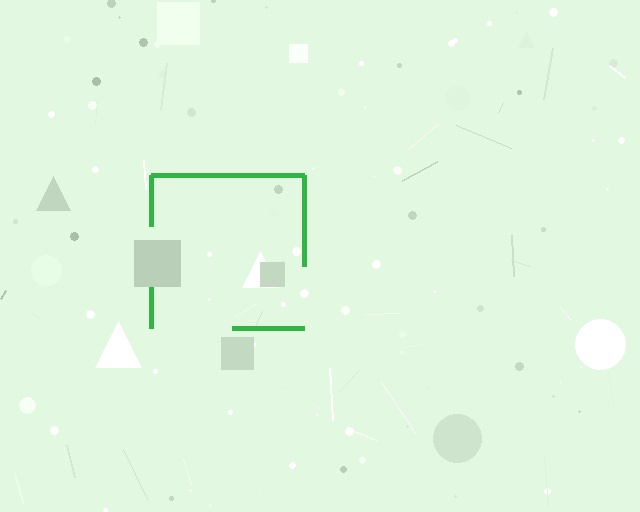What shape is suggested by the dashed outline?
The dashed outline suggests a square.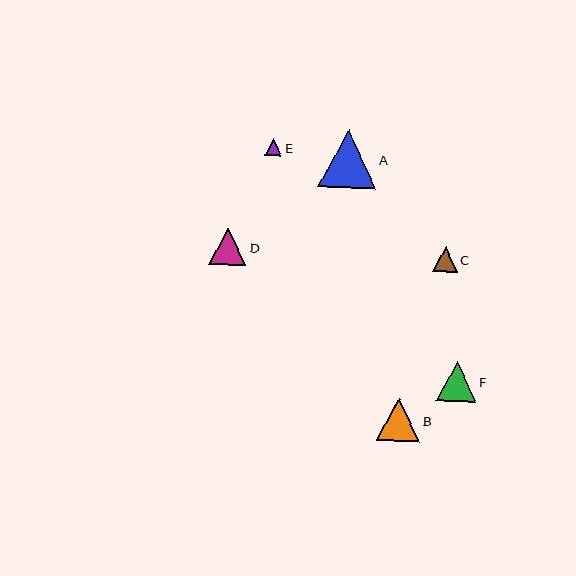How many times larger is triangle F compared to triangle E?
Triangle F is approximately 2.4 times the size of triangle E.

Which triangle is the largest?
Triangle A is the largest with a size of approximately 58 pixels.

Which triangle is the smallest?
Triangle E is the smallest with a size of approximately 17 pixels.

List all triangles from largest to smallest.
From largest to smallest: A, B, F, D, C, E.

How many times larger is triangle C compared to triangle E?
Triangle C is approximately 1.5 times the size of triangle E.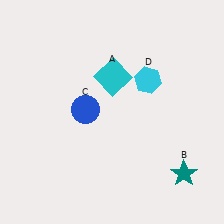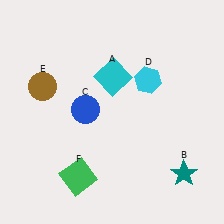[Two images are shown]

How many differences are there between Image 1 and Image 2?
There are 2 differences between the two images.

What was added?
A brown circle (E), a green square (F) were added in Image 2.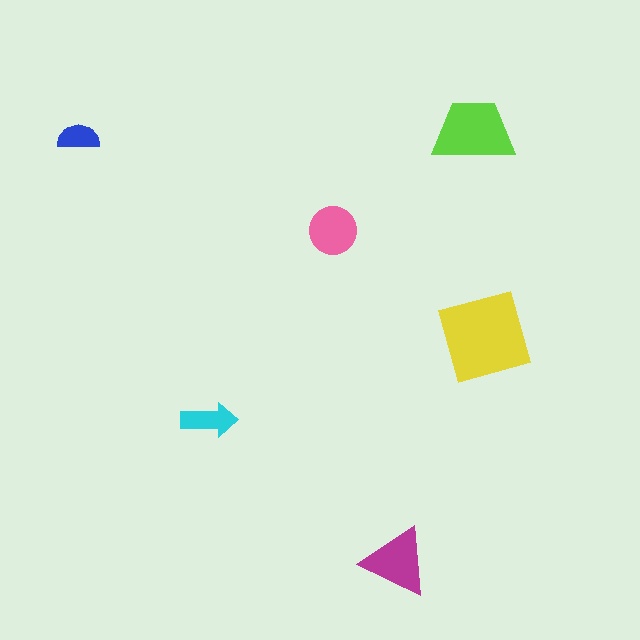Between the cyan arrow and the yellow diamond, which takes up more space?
The yellow diamond.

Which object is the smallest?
The blue semicircle.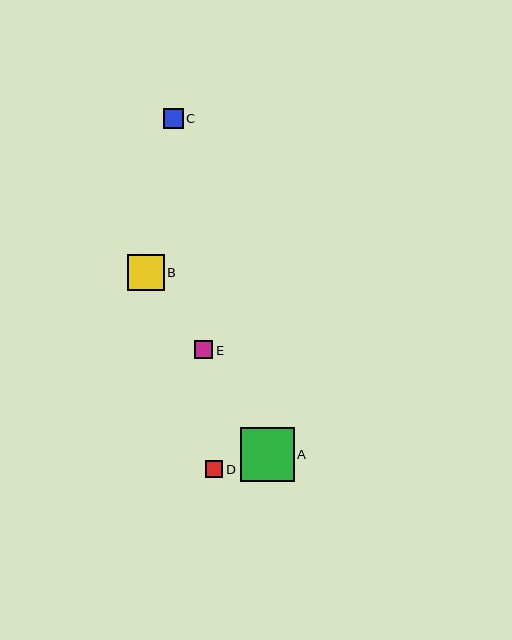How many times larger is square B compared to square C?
Square B is approximately 1.8 times the size of square C.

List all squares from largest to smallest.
From largest to smallest: A, B, C, E, D.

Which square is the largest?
Square A is the largest with a size of approximately 54 pixels.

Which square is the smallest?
Square D is the smallest with a size of approximately 17 pixels.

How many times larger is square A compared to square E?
Square A is approximately 3.0 times the size of square E.